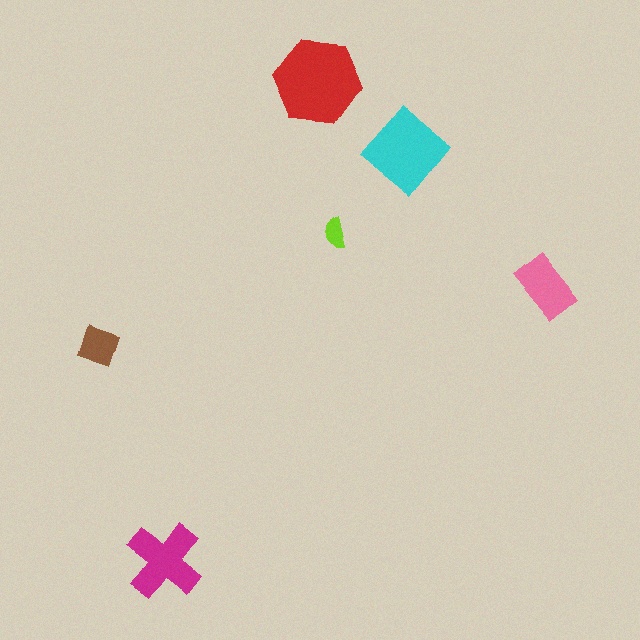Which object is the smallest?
The lime semicircle.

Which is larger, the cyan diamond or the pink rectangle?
The cyan diamond.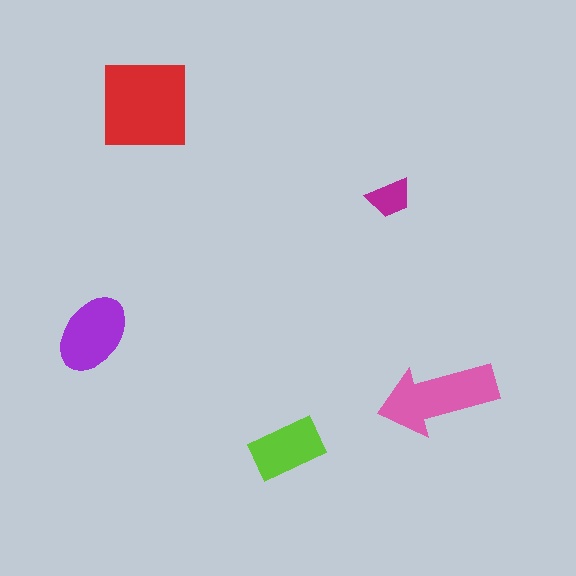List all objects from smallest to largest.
The magenta trapezoid, the lime rectangle, the purple ellipse, the pink arrow, the red square.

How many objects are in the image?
There are 5 objects in the image.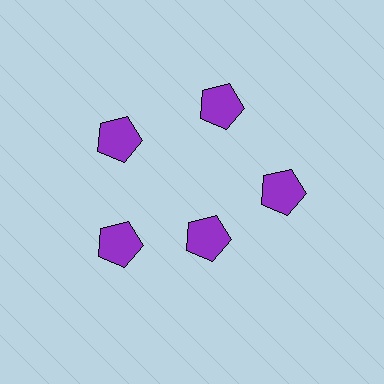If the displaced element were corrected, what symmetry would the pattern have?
It would have 5-fold rotational symmetry — the pattern would map onto itself every 72 degrees.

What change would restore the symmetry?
The symmetry would be restored by moving it outward, back onto the ring so that all 5 pentagons sit at equal angles and equal distance from the center.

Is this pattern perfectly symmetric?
No. The 5 purple pentagons are arranged in a ring, but one element near the 5 o'clock position is pulled inward toward the center, breaking the 5-fold rotational symmetry.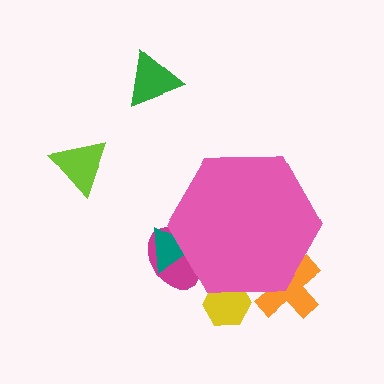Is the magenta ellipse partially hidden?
Yes, the magenta ellipse is partially hidden behind the pink hexagon.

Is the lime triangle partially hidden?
No, the lime triangle is fully visible.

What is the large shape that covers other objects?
A pink hexagon.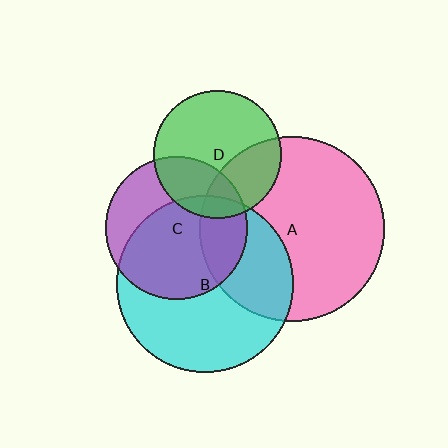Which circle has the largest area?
Circle A (pink).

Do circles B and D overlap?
Yes.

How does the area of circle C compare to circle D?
Approximately 1.2 times.